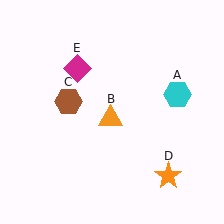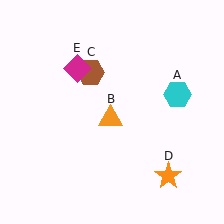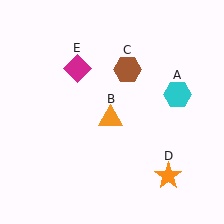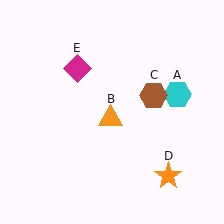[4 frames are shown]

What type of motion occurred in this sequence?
The brown hexagon (object C) rotated clockwise around the center of the scene.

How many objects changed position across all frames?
1 object changed position: brown hexagon (object C).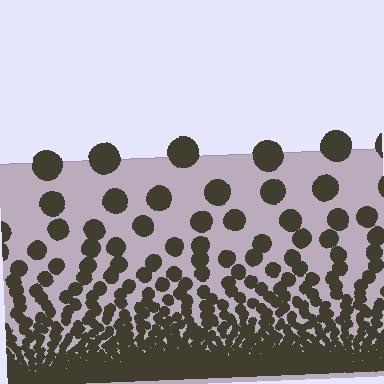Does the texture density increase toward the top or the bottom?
Density increases toward the bottom.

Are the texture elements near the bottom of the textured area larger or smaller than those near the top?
Smaller. The gradient is inverted — elements near the bottom are smaller and denser.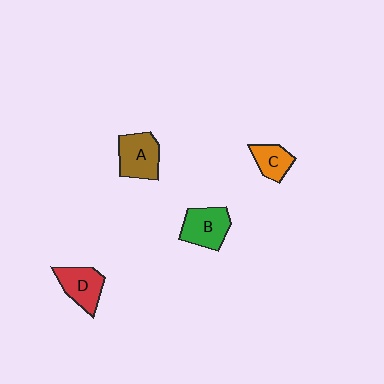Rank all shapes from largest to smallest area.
From largest to smallest: A (brown), B (green), D (red), C (orange).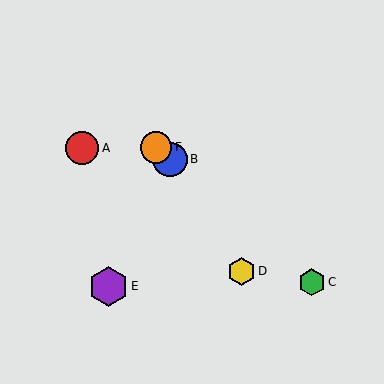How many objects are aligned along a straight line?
3 objects (B, C, F) are aligned along a straight line.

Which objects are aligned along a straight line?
Objects B, C, F are aligned along a straight line.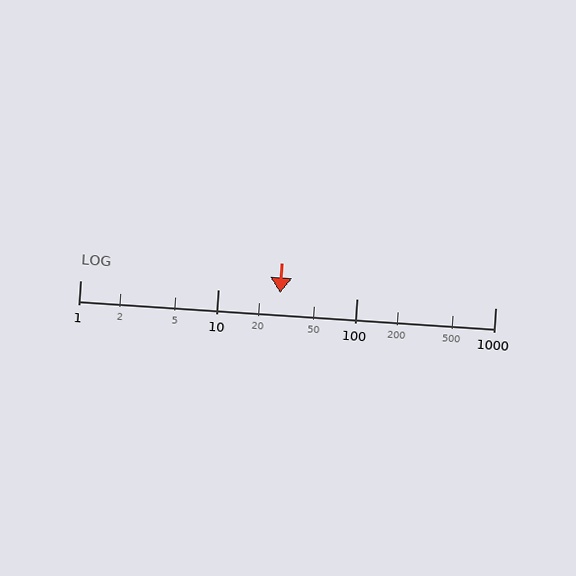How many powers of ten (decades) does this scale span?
The scale spans 3 decades, from 1 to 1000.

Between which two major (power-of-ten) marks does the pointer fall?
The pointer is between 10 and 100.